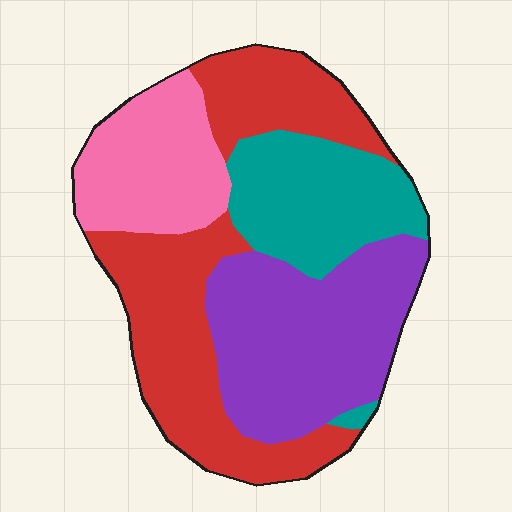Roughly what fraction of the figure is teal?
Teal takes up less than a quarter of the figure.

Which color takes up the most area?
Red, at roughly 35%.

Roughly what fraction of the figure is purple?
Purple takes up between a quarter and a half of the figure.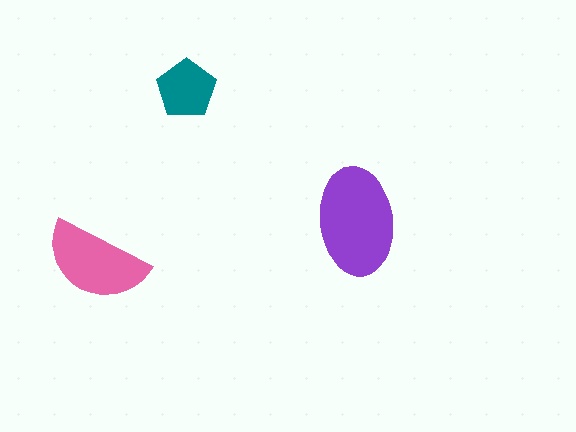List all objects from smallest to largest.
The teal pentagon, the pink semicircle, the purple ellipse.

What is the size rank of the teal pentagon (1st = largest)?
3rd.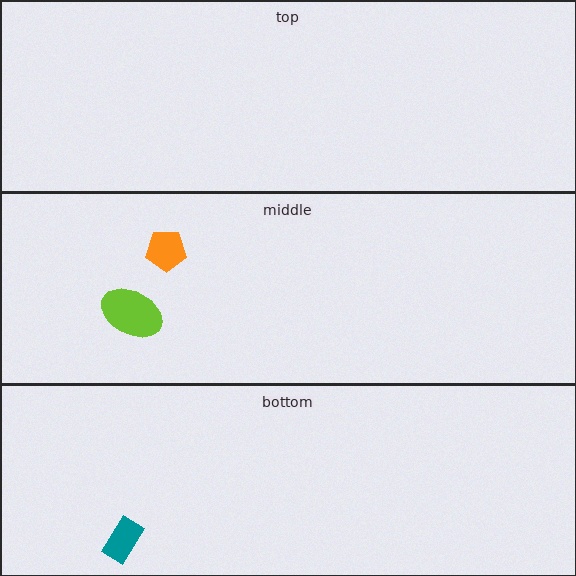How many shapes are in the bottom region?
1.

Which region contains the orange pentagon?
The middle region.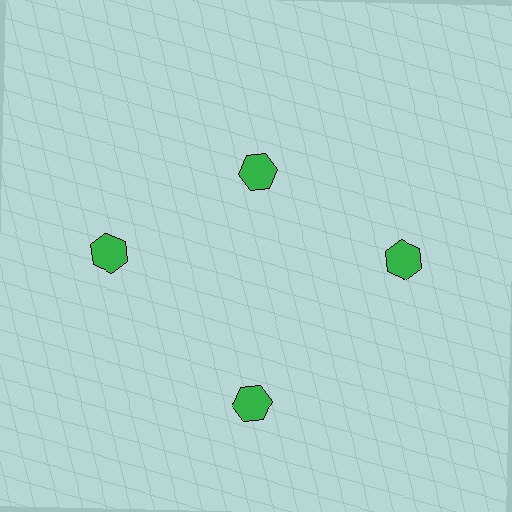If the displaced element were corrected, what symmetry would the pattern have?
It would have 4-fold rotational symmetry — the pattern would map onto itself every 90 degrees.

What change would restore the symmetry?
The symmetry would be restored by moving it outward, back onto the ring so that all 4 hexagons sit at equal angles and equal distance from the center.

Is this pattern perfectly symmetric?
No. The 4 green hexagons are arranged in a ring, but one element near the 12 o'clock position is pulled inward toward the center, breaking the 4-fold rotational symmetry.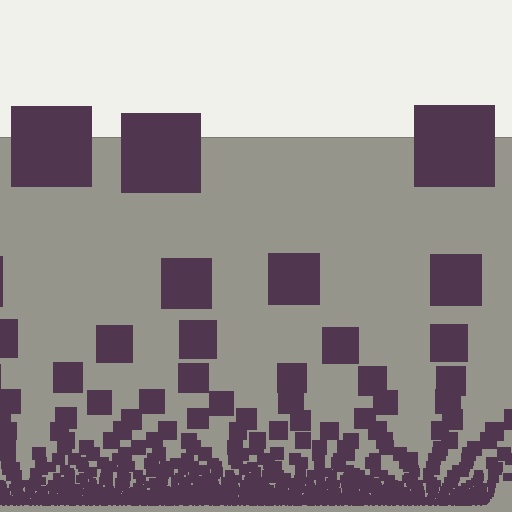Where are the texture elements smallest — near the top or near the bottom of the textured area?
Near the bottom.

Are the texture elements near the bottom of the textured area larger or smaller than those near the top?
Smaller. The gradient is inverted — elements near the bottom are smaller and denser.